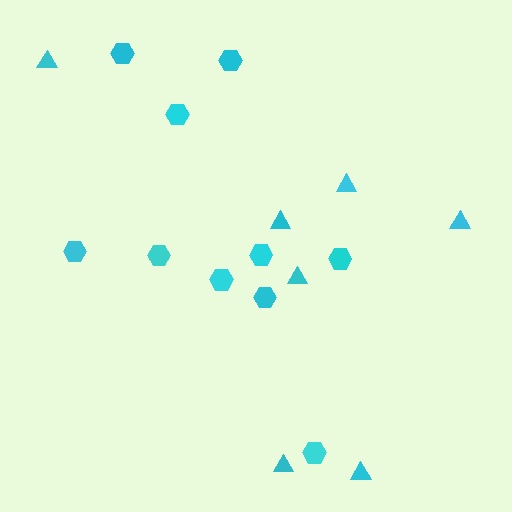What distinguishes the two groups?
There are 2 groups: one group of hexagons (10) and one group of triangles (7).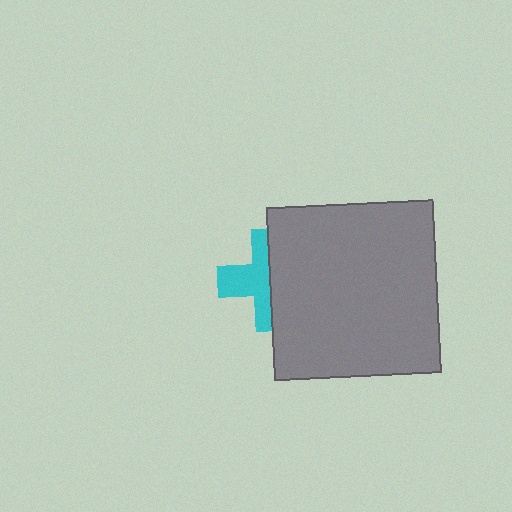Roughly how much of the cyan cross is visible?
About half of it is visible (roughly 50%).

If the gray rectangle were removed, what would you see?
You would see the complete cyan cross.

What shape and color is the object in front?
The object in front is a gray rectangle.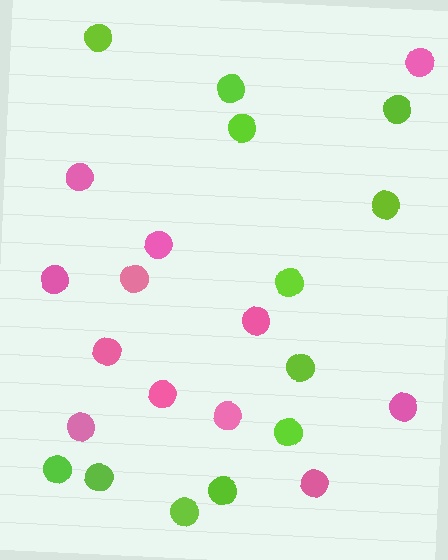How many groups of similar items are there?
There are 2 groups: one group of pink circles (12) and one group of lime circles (12).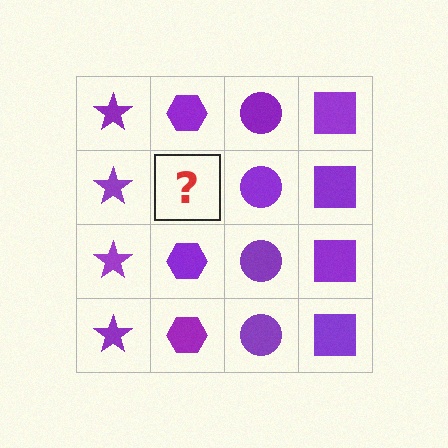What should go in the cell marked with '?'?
The missing cell should contain a purple hexagon.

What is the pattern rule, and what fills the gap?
The rule is that each column has a consistent shape. The gap should be filled with a purple hexagon.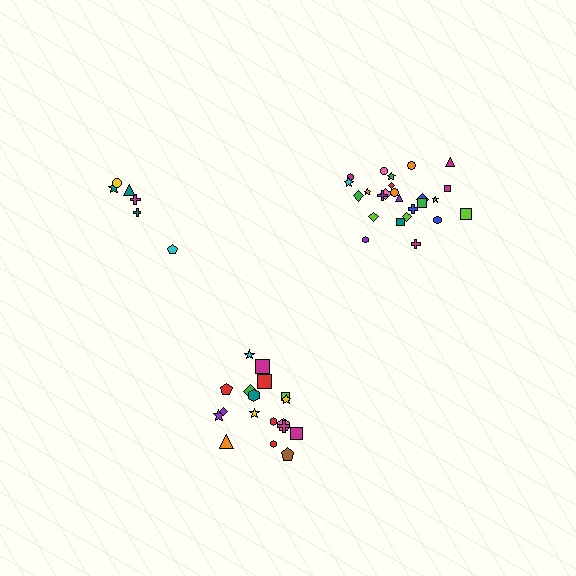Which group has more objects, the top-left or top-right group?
The top-right group.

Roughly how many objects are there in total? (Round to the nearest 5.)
Roughly 50 objects in total.